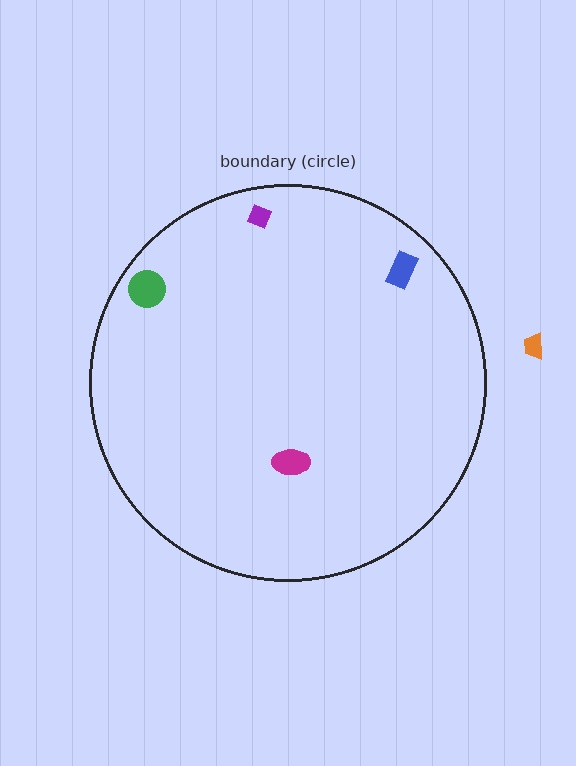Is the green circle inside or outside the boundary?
Inside.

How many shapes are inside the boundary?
4 inside, 1 outside.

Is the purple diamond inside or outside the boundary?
Inside.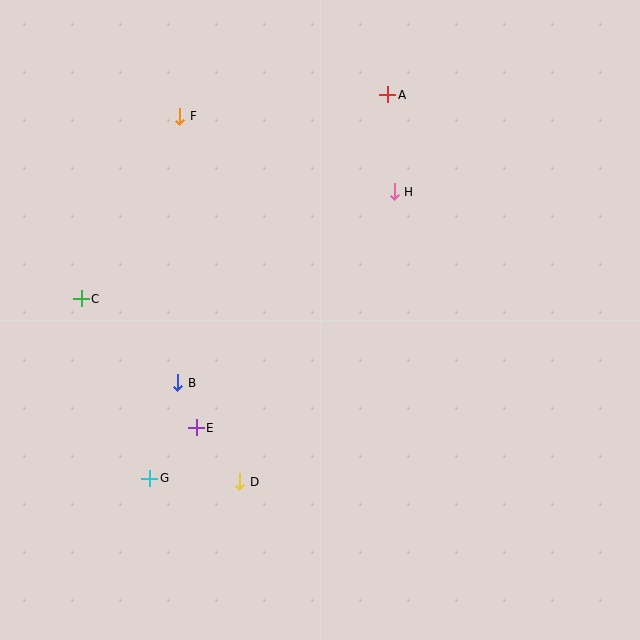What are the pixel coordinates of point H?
Point H is at (394, 192).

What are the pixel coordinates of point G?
Point G is at (150, 478).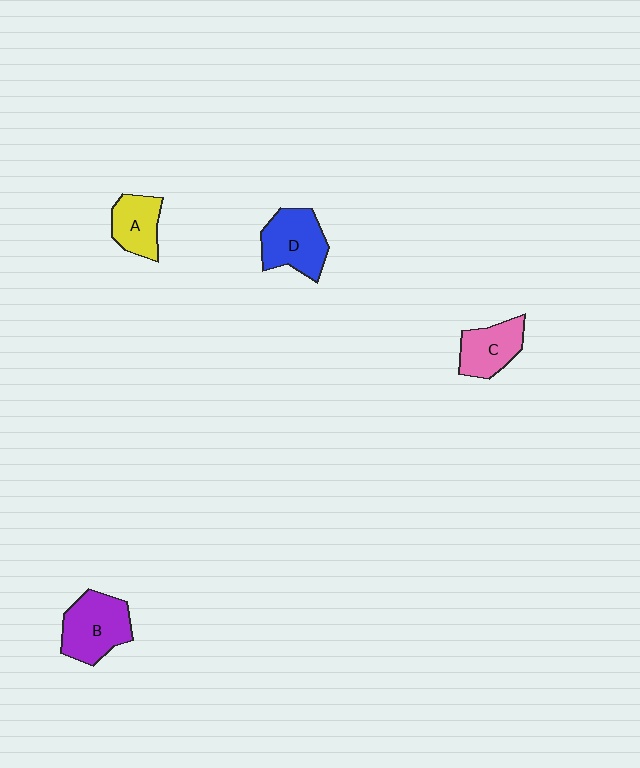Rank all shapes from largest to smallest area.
From largest to smallest: B (purple), D (blue), C (pink), A (yellow).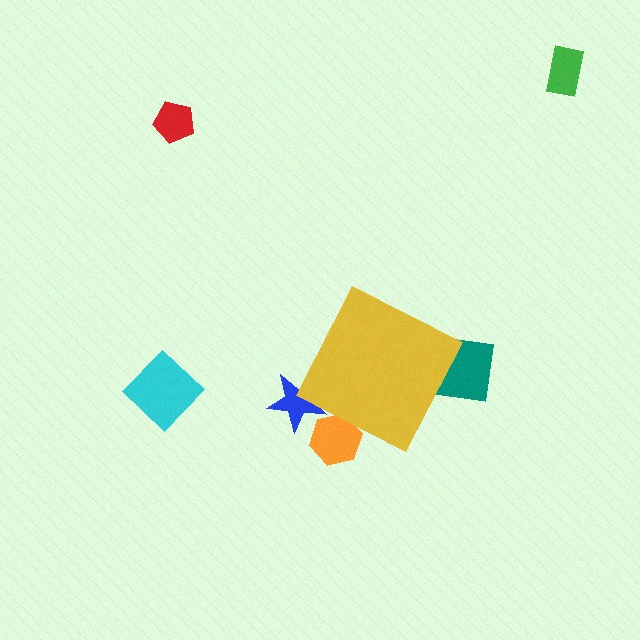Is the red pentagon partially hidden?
No, the red pentagon is fully visible.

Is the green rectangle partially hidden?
No, the green rectangle is fully visible.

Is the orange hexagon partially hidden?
Yes, the orange hexagon is partially hidden behind the yellow diamond.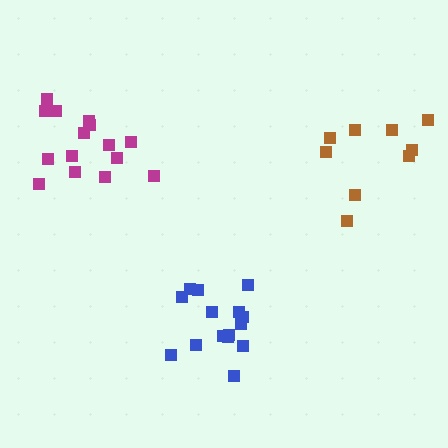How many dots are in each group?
Group 1: 15 dots, Group 2: 15 dots, Group 3: 9 dots (39 total).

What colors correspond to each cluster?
The clusters are colored: blue, magenta, brown.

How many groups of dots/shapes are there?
There are 3 groups.